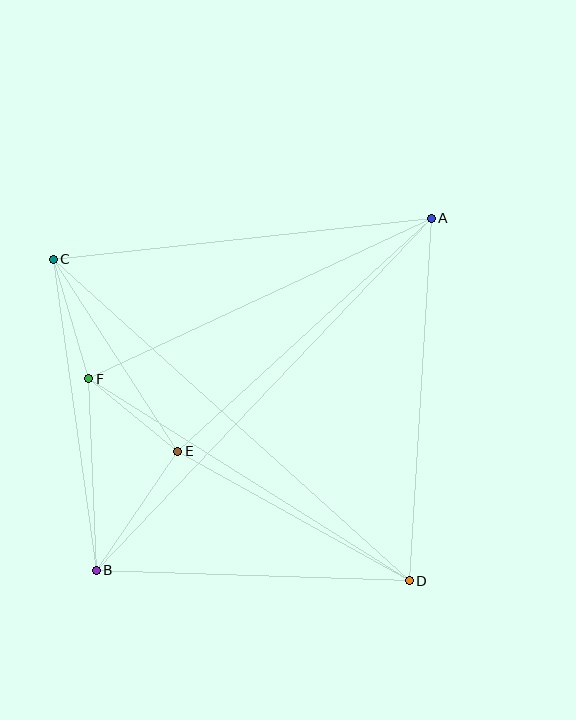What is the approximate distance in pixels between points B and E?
The distance between B and E is approximately 144 pixels.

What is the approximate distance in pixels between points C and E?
The distance between C and E is approximately 229 pixels.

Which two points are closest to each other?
Points E and F are closest to each other.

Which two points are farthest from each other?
Points A and B are farthest from each other.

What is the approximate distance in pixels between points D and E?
The distance between D and E is approximately 265 pixels.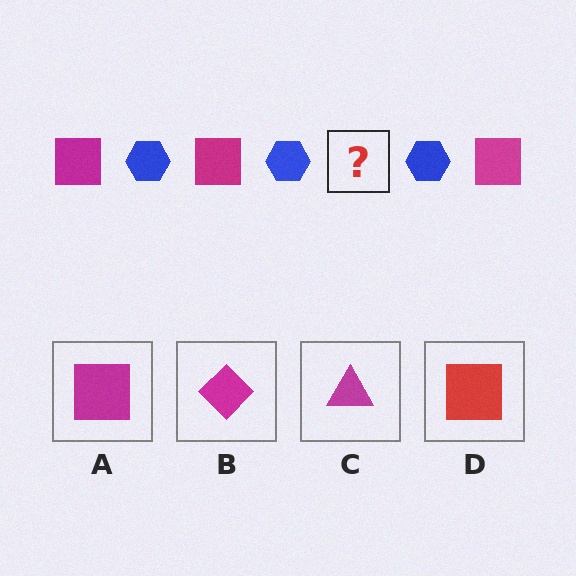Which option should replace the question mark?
Option A.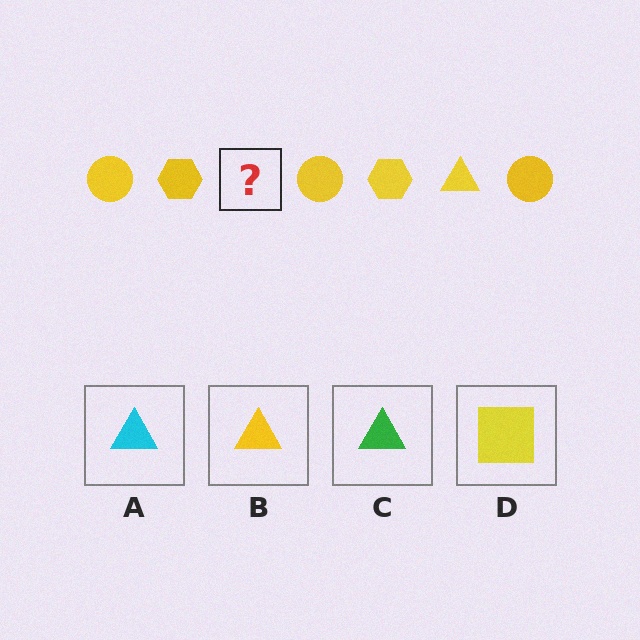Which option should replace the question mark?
Option B.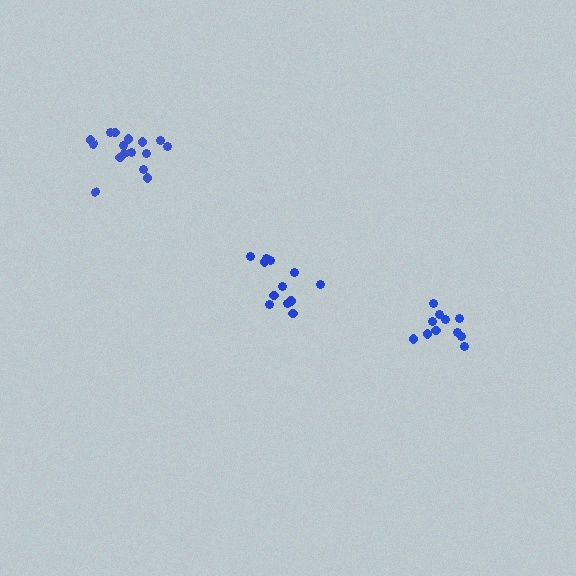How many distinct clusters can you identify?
There are 3 distinct clusters.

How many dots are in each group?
Group 1: 12 dots, Group 2: 11 dots, Group 3: 16 dots (39 total).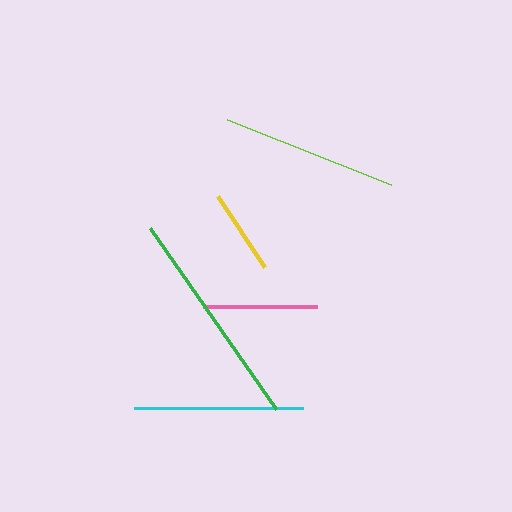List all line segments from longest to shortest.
From longest to shortest: green, lime, cyan, pink, yellow.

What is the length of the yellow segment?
The yellow segment is approximately 86 pixels long.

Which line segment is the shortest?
The yellow line is the shortest at approximately 86 pixels.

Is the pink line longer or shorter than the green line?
The green line is longer than the pink line.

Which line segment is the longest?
The green line is the longest at approximately 221 pixels.